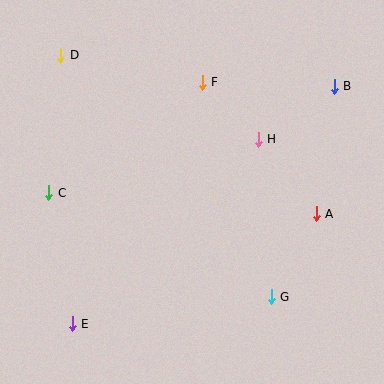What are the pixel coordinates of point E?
Point E is at (72, 324).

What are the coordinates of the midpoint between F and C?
The midpoint between F and C is at (125, 137).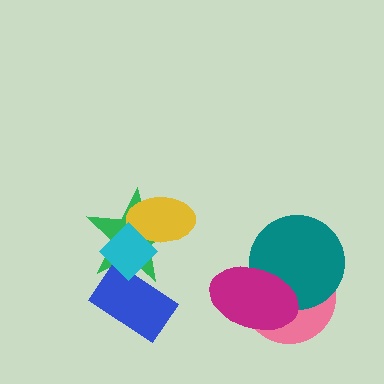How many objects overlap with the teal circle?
2 objects overlap with the teal circle.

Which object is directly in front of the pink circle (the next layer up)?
The teal circle is directly in front of the pink circle.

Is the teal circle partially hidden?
Yes, it is partially covered by another shape.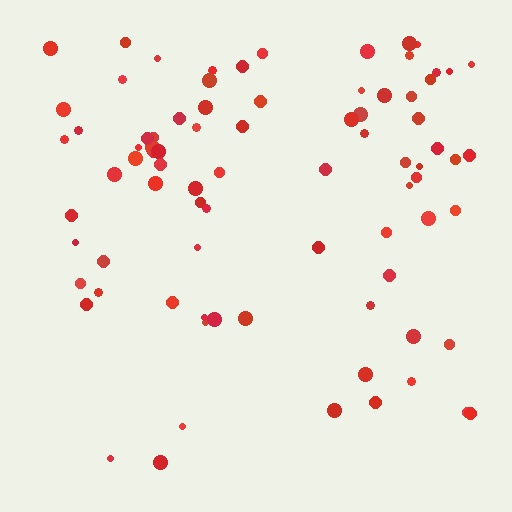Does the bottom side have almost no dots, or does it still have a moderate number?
Still a moderate number, just noticeably fewer than the top.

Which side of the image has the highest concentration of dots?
The top.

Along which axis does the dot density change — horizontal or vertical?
Vertical.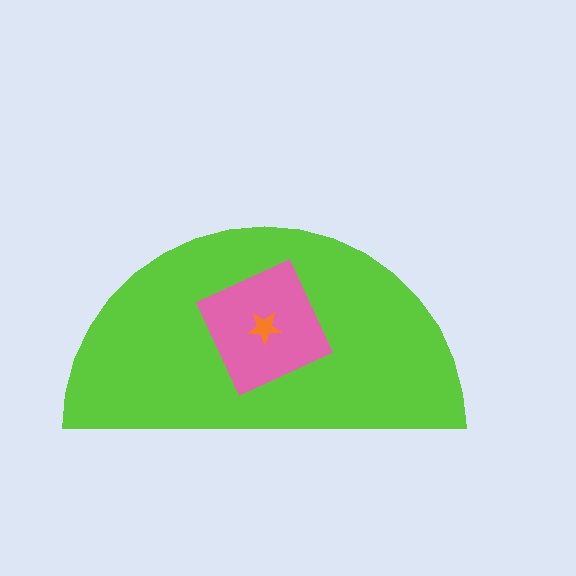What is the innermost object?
The orange star.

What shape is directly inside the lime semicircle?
The pink diamond.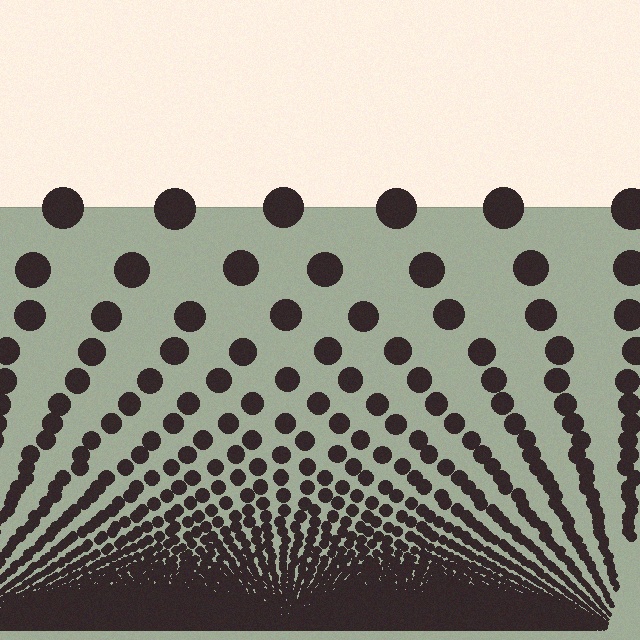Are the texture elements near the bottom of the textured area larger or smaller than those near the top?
Smaller. The gradient is inverted — elements near the bottom are smaller and denser.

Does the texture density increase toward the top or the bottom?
Density increases toward the bottom.